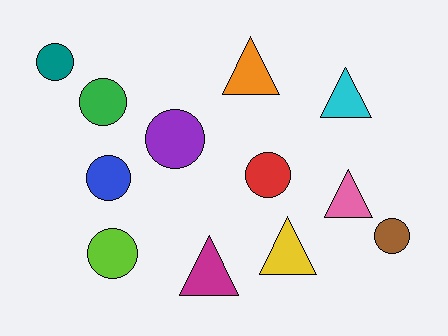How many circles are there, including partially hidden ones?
There are 7 circles.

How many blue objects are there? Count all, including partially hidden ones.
There is 1 blue object.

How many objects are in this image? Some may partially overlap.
There are 12 objects.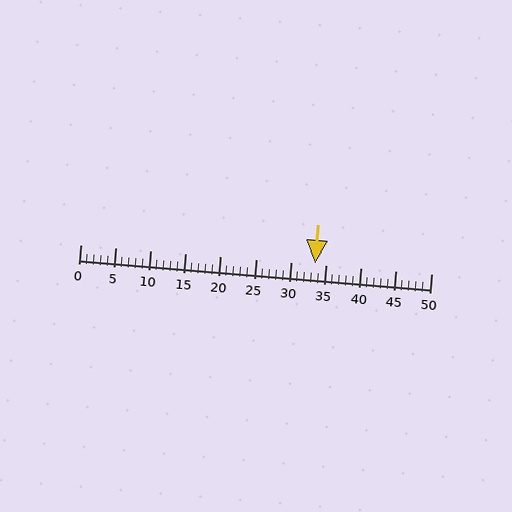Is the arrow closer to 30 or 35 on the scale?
The arrow is closer to 35.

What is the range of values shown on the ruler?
The ruler shows values from 0 to 50.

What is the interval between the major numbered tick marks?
The major tick marks are spaced 5 units apart.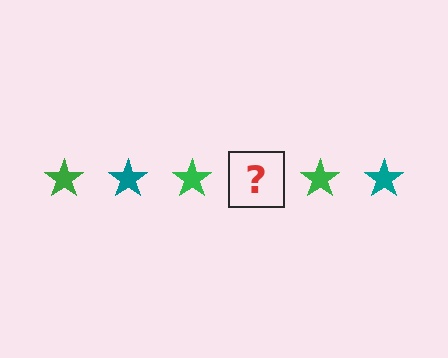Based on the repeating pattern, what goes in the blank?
The blank should be a teal star.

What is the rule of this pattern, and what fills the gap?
The rule is that the pattern cycles through green, teal stars. The gap should be filled with a teal star.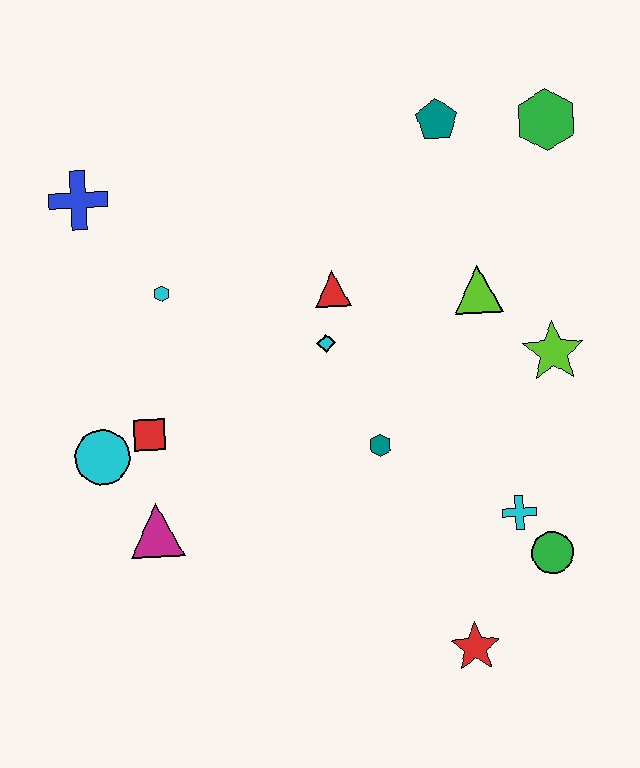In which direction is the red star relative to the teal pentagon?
The red star is below the teal pentagon.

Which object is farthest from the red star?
The blue cross is farthest from the red star.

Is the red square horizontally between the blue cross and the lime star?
Yes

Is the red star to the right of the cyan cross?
No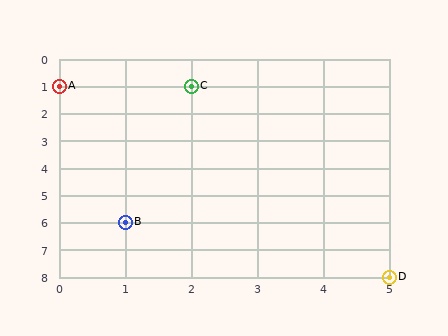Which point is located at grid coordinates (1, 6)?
Point B is at (1, 6).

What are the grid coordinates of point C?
Point C is at grid coordinates (2, 1).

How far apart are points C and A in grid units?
Points C and A are 2 columns apart.